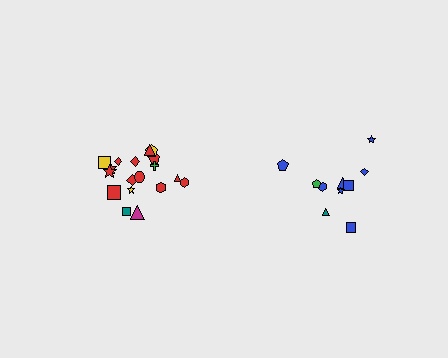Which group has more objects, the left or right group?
The left group.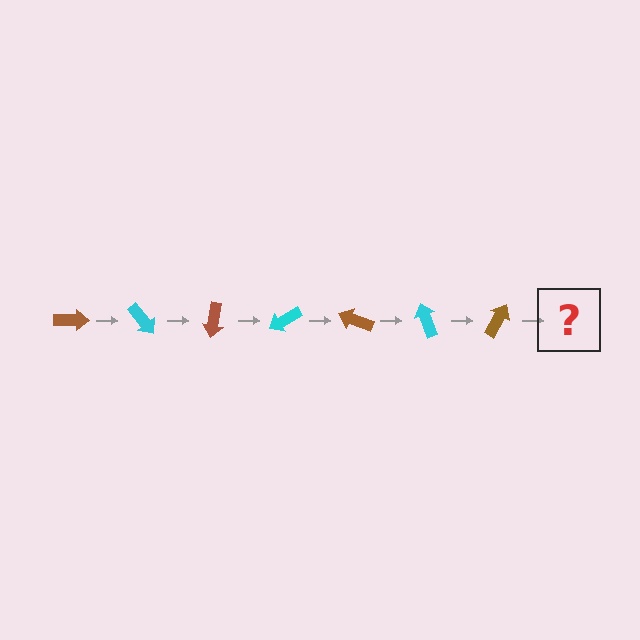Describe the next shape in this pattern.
It should be a cyan arrow, rotated 350 degrees from the start.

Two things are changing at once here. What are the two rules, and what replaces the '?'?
The two rules are that it rotates 50 degrees each step and the color cycles through brown and cyan. The '?' should be a cyan arrow, rotated 350 degrees from the start.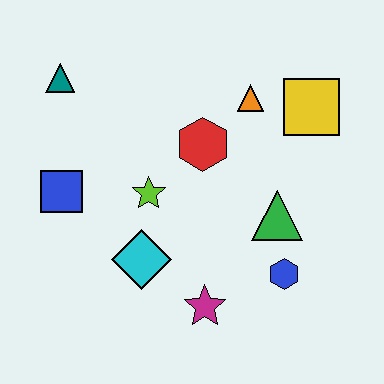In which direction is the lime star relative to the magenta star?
The lime star is above the magenta star.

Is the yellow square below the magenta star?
No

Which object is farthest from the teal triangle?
The blue hexagon is farthest from the teal triangle.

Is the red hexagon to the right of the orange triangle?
No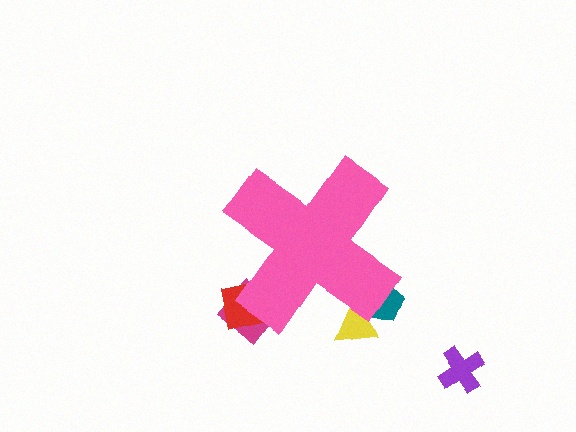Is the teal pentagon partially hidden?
Yes, the teal pentagon is partially hidden behind the pink cross.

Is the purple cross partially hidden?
No, the purple cross is fully visible.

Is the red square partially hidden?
Yes, the red square is partially hidden behind the pink cross.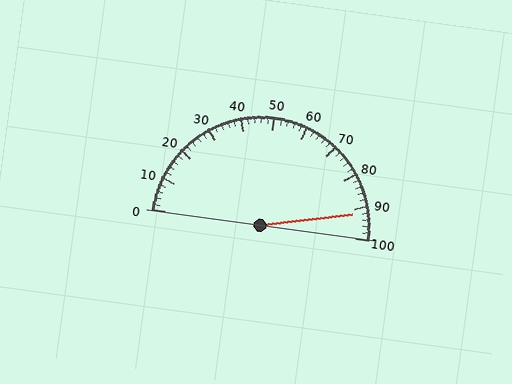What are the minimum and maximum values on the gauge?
The gauge ranges from 0 to 100.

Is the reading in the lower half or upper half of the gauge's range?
The reading is in the upper half of the range (0 to 100).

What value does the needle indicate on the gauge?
The needle indicates approximately 92.